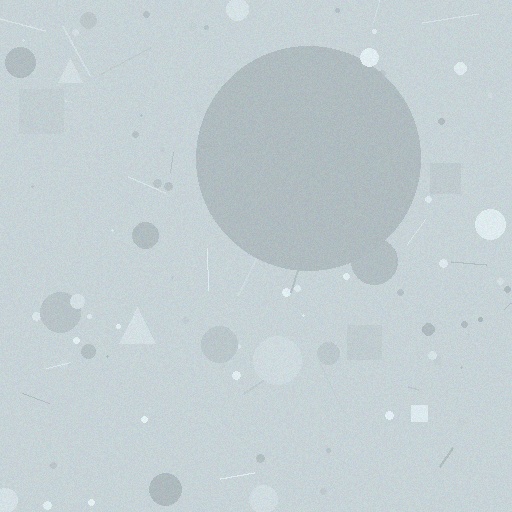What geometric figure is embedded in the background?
A circle is embedded in the background.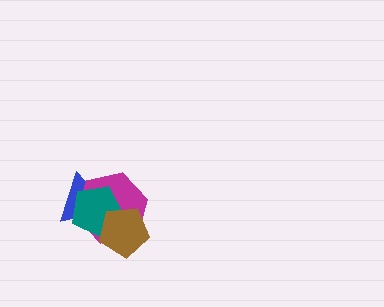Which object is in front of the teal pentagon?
The brown pentagon is in front of the teal pentagon.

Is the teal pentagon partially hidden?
Yes, it is partially covered by another shape.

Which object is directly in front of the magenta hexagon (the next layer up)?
The teal pentagon is directly in front of the magenta hexagon.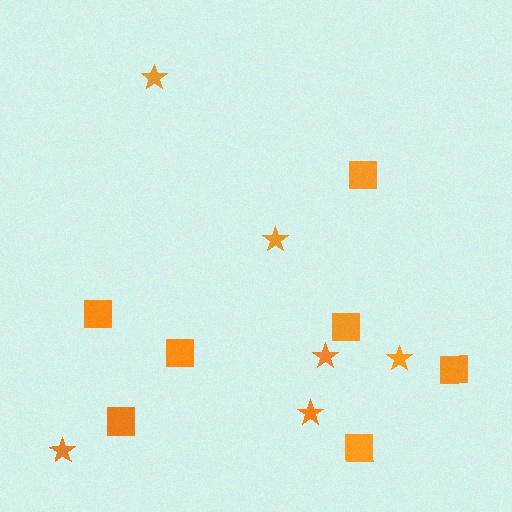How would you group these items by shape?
There are 2 groups: one group of squares (7) and one group of stars (6).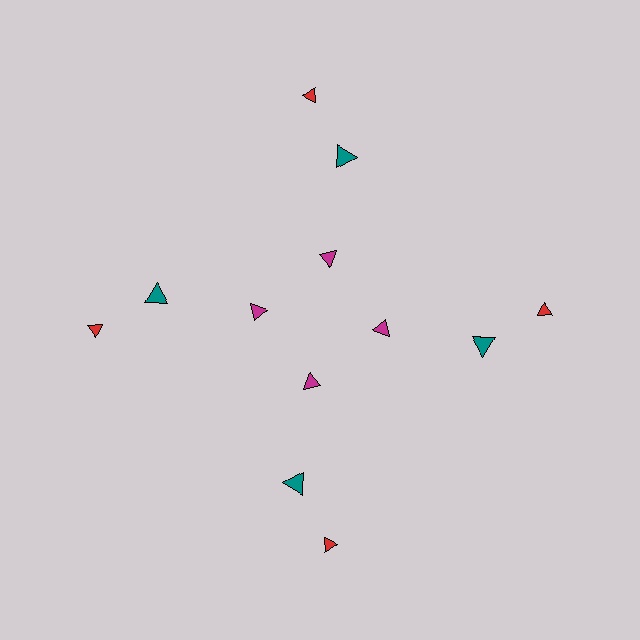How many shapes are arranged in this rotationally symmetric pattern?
There are 12 shapes, arranged in 4 groups of 3.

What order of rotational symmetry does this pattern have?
This pattern has 4-fold rotational symmetry.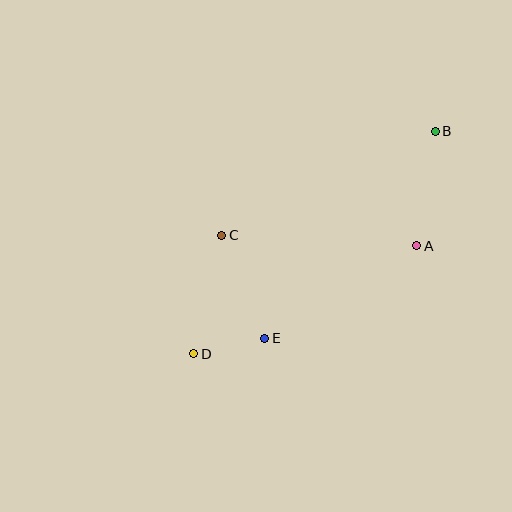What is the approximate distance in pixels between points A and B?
The distance between A and B is approximately 116 pixels.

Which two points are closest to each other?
Points D and E are closest to each other.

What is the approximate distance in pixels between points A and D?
The distance between A and D is approximately 248 pixels.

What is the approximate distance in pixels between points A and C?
The distance between A and C is approximately 196 pixels.